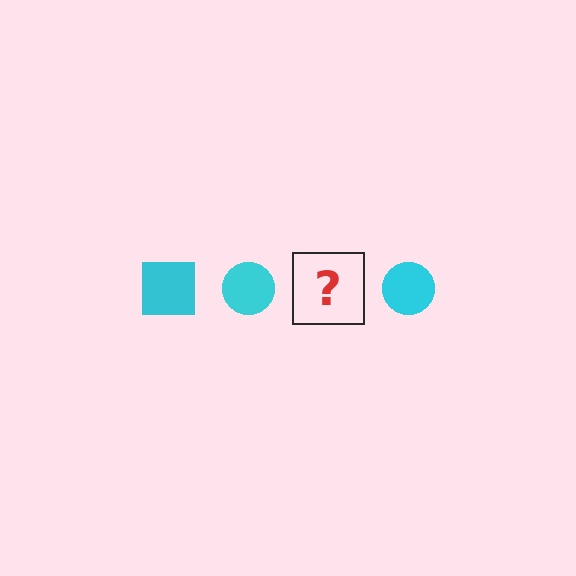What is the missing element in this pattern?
The missing element is a cyan square.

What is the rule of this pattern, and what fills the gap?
The rule is that the pattern cycles through square, circle shapes in cyan. The gap should be filled with a cyan square.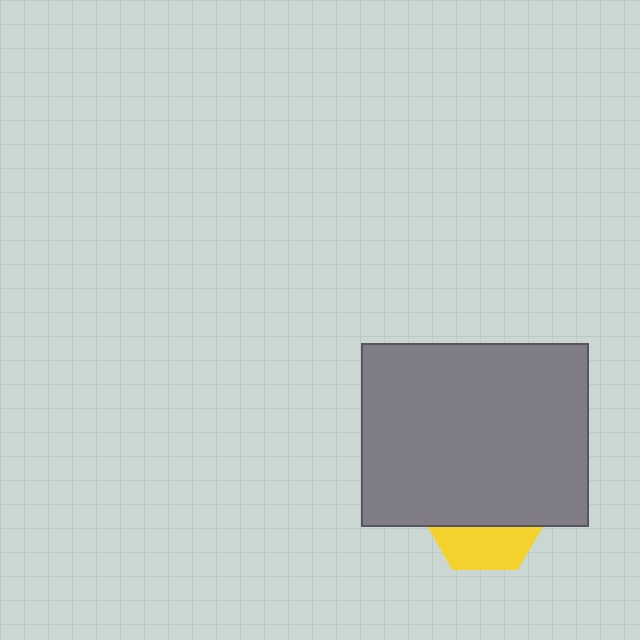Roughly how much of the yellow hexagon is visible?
A small part of it is visible (roughly 34%).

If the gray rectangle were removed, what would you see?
You would see the complete yellow hexagon.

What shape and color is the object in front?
The object in front is a gray rectangle.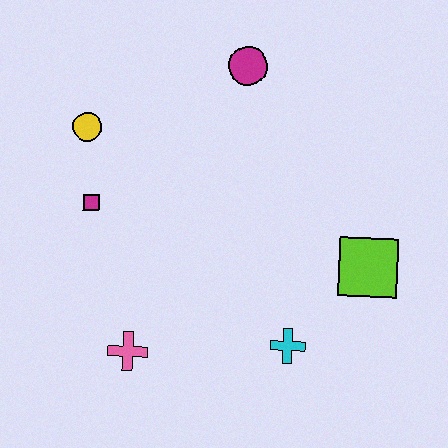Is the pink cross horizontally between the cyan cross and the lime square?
No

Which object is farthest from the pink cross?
The magenta circle is farthest from the pink cross.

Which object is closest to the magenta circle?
The yellow circle is closest to the magenta circle.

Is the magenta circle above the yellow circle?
Yes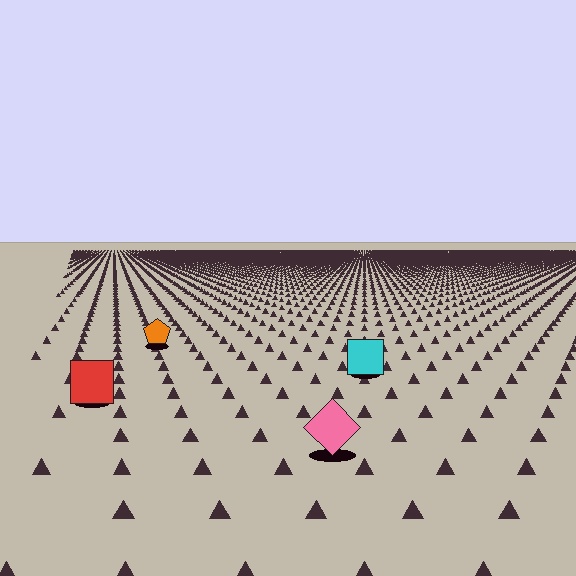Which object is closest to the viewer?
The pink diamond is closest. The texture marks near it are larger and more spread out.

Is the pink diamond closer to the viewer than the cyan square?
Yes. The pink diamond is closer — you can tell from the texture gradient: the ground texture is coarser near it.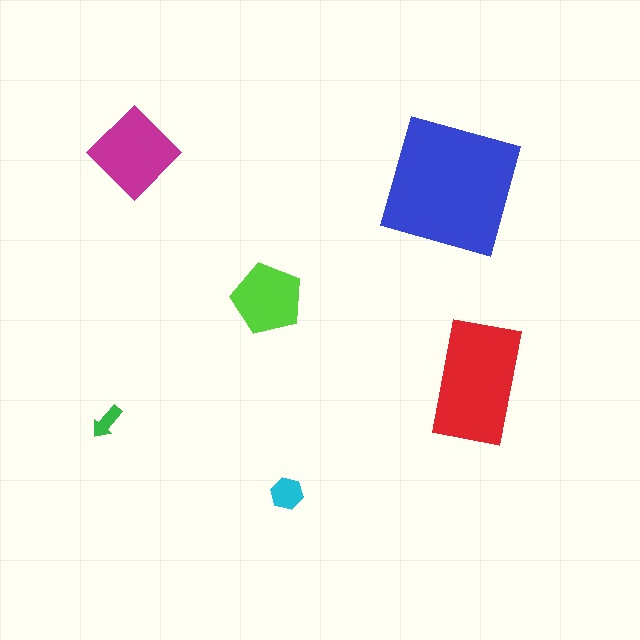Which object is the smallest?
The green arrow.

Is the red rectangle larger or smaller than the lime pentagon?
Larger.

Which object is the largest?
The blue square.